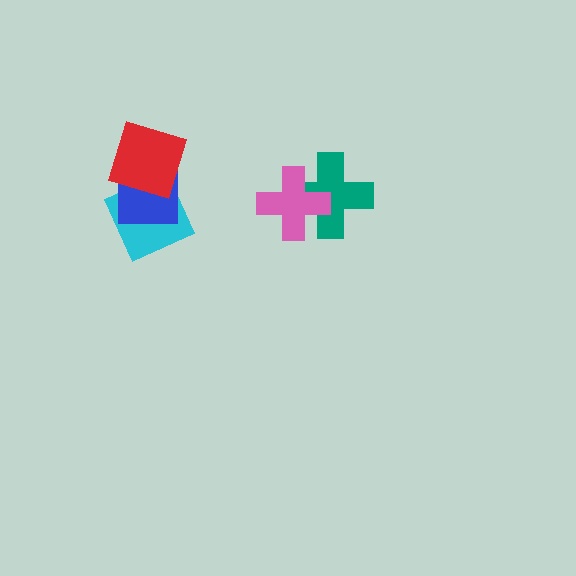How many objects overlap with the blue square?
2 objects overlap with the blue square.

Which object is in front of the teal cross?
The pink cross is in front of the teal cross.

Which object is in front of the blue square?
The red diamond is in front of the blue square.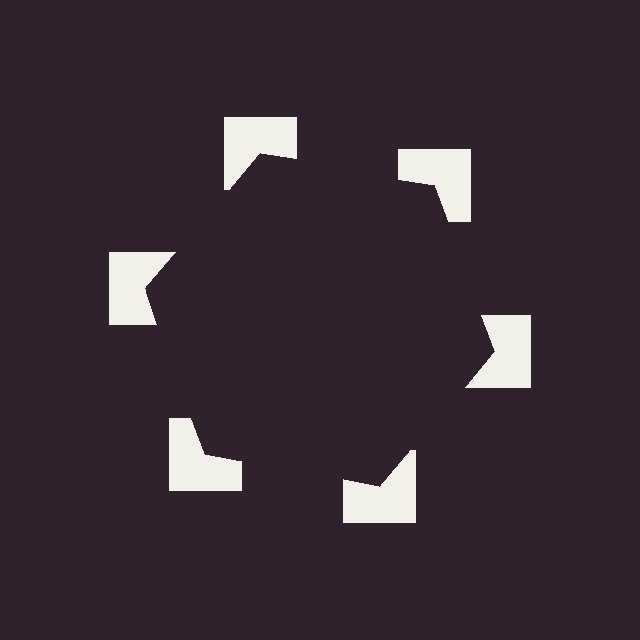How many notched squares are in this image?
There are 6 — one at each vertex of the illusory hexagon.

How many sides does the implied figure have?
6 sides.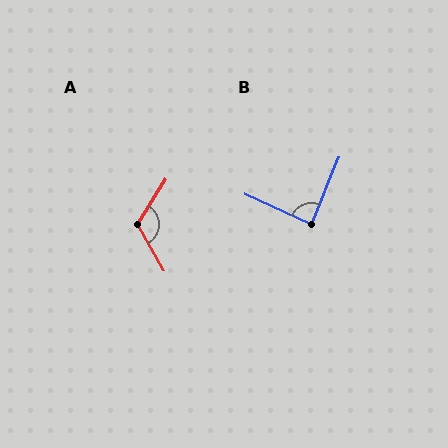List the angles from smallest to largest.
B (87°), A (117°).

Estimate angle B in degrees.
Approximately 87 degrees.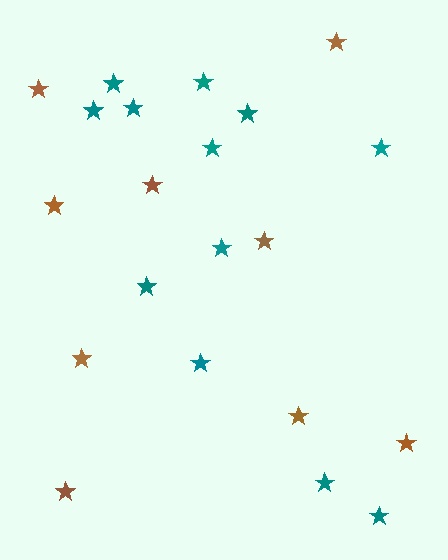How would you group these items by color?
There are 2 groups: one group of teal stars (12) and one group of brown stars (9).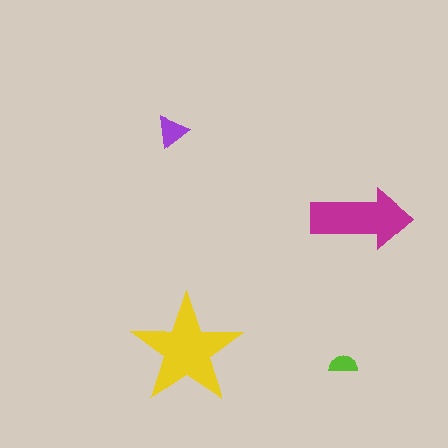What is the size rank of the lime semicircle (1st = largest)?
4th.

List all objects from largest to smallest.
The yellow star, the magenta arrow, the purple triangle, the lime semicircle.